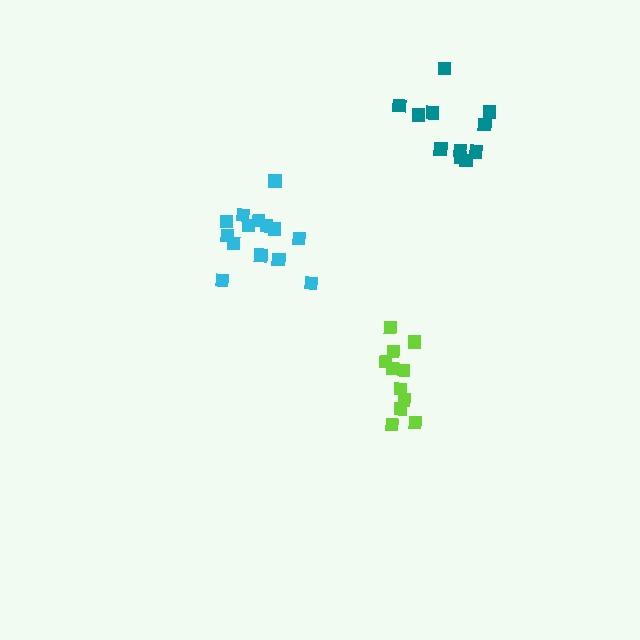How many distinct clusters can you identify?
There are 3 distinct clusters.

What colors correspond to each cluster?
The clusters are colored: teal, lime, cyan.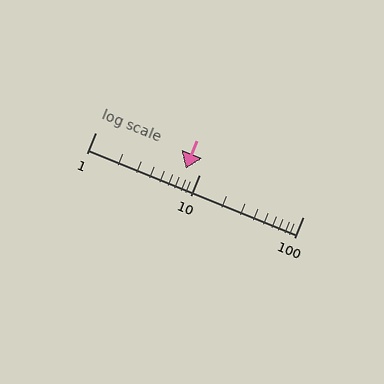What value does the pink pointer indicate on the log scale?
The pointer indicates approximately 7.4.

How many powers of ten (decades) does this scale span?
The scale spans 2 decades, from 1 to 100.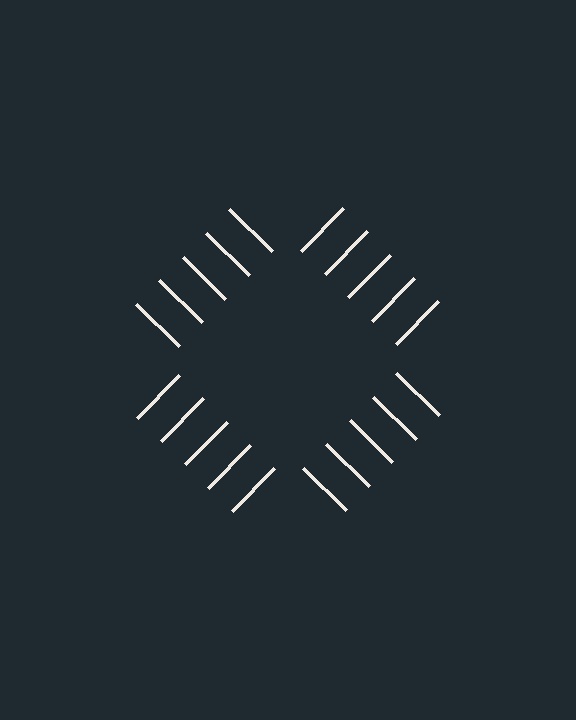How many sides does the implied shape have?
4 sides — the line-ends trace a square.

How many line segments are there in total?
20 — 5 along each of the 4 edges.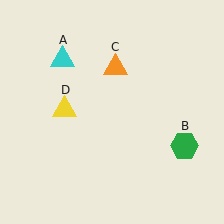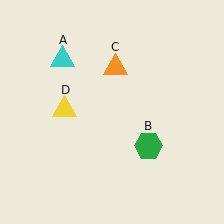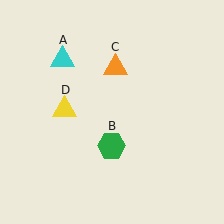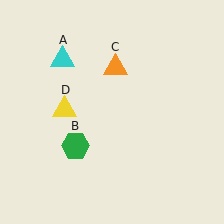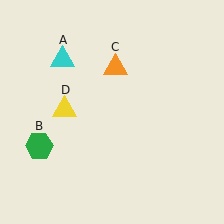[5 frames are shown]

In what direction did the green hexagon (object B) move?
The green hexagon (object B) moved left.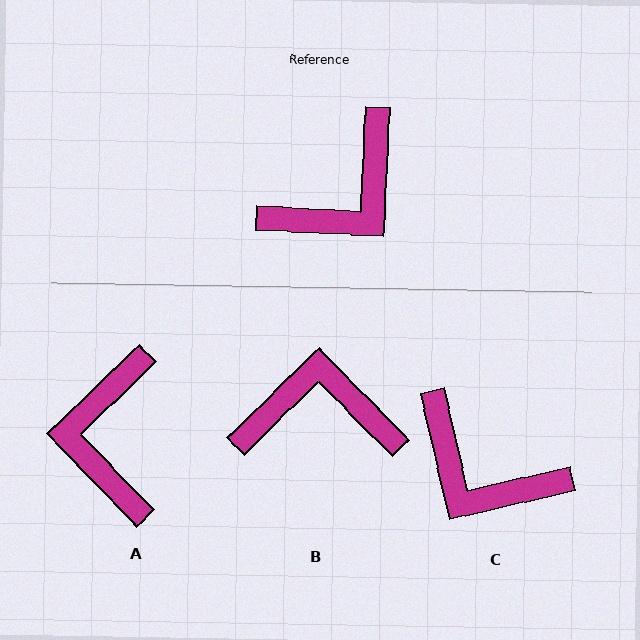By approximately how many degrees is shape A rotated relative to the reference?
Approximately 133 degrees clockwise.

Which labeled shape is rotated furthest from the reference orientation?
B, about 137 degrees away.